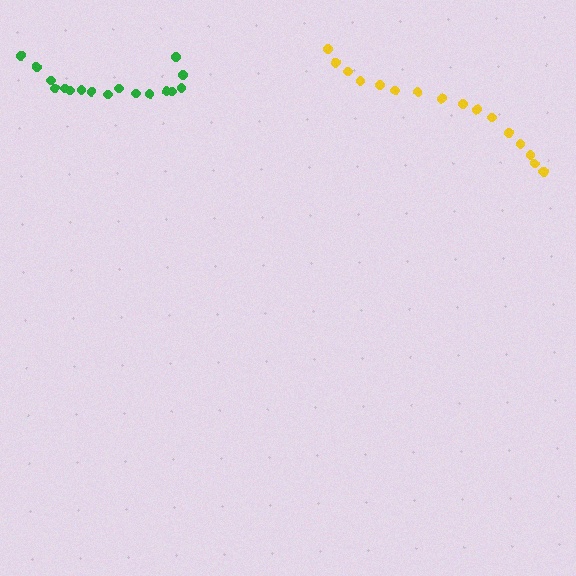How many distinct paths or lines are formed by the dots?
There are 2 distinct paths.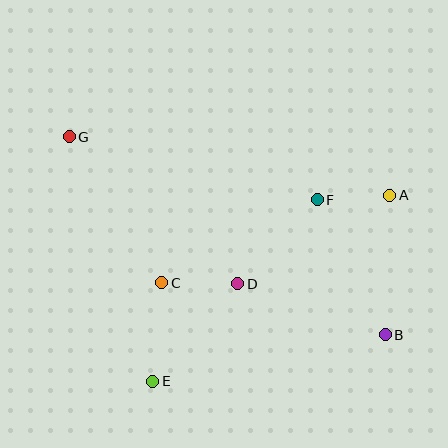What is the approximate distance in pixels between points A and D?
The distance between A and D is approximately 176 pixels.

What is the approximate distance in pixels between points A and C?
The distance between A and C is approximately 244 pixels.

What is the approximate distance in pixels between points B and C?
The distance between B and C is approximately 230 pixels.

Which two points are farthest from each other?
Points B and G are farthest from each other.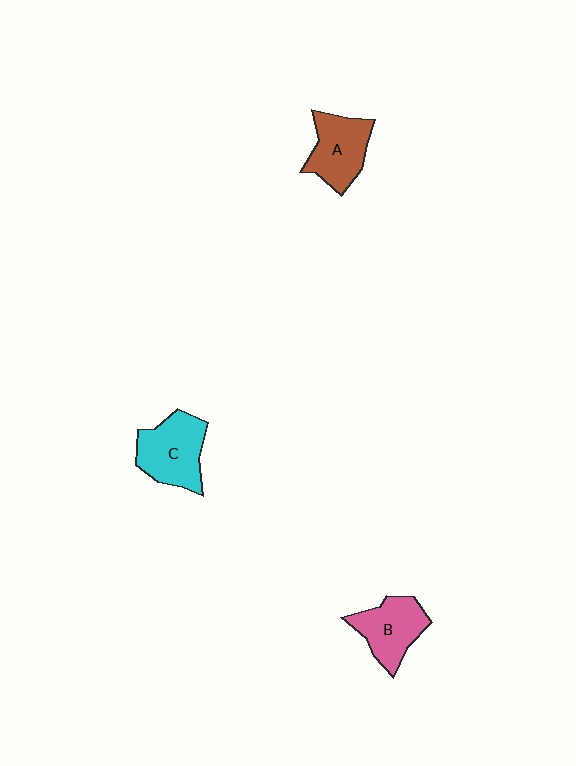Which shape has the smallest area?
Shape B (pink).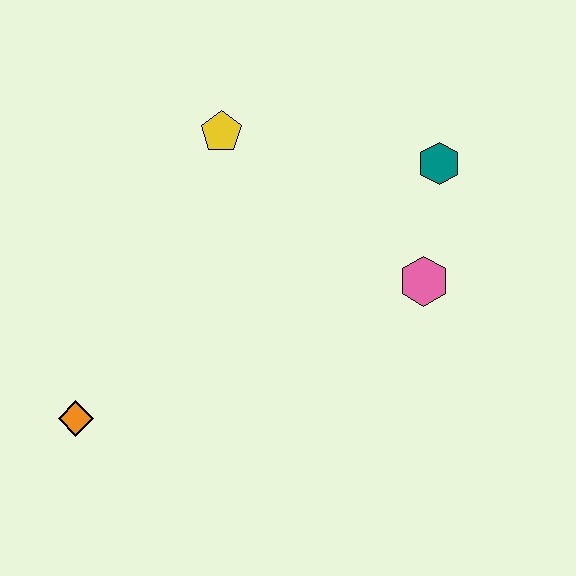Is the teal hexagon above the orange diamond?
Yes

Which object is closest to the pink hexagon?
The teal hexagon is closest to the pink hexagon.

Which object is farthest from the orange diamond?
The teal hexagon is farthest from the orange diamond.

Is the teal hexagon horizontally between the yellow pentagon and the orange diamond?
No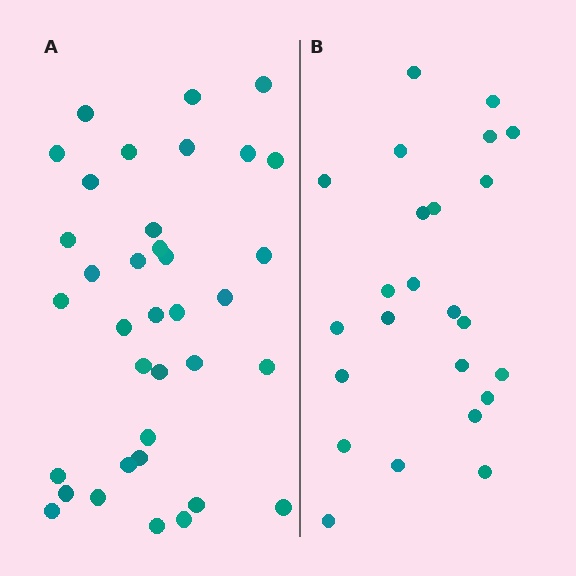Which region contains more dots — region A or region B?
Region A (the left region) has more dots.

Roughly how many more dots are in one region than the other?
Region A has roughly 12 or so more dots than region B.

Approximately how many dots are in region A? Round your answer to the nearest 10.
About 40 dots. (The exact count is 36, which rounds to 40.)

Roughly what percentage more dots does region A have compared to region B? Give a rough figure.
About 50% more.